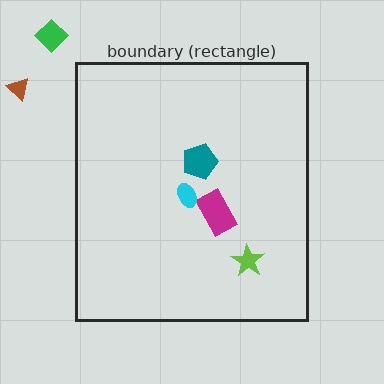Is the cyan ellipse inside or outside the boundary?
Inside.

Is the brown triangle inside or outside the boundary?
Outside.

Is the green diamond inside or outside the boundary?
Outside.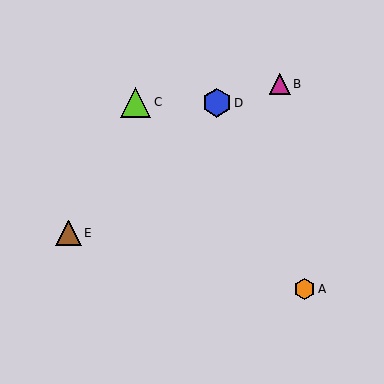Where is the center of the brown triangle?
The center of the brown triangle is at (68, 233).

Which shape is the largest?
The lime triangle (labeled C) is the largest.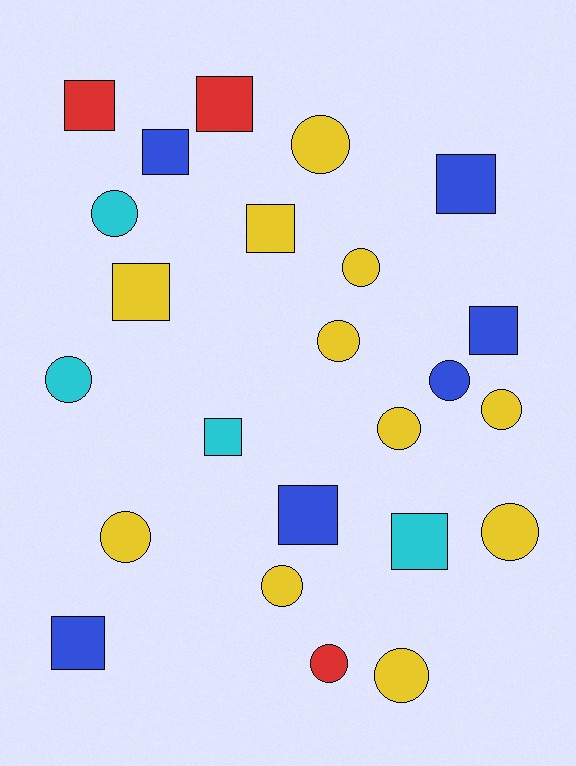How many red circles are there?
There is 1 red circle.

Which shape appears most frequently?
Circle, with 13 objects.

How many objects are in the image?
There are 24 objects.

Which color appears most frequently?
Yellow, with 11 objects.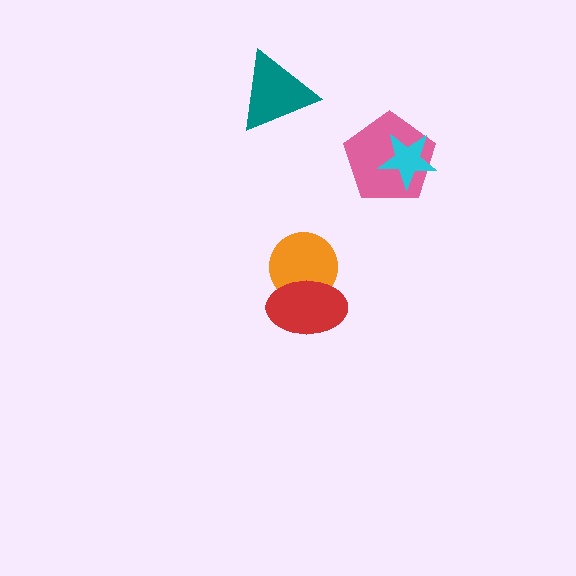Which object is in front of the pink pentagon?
The cyan star is in front of the pink pentagon.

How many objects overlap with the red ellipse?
1 object overlaps with the red ellipse.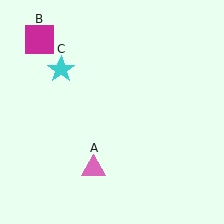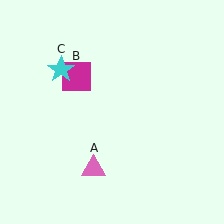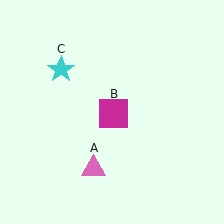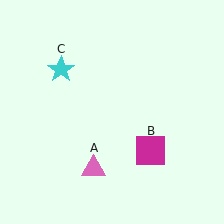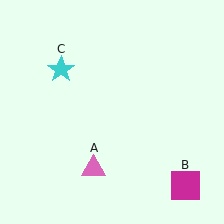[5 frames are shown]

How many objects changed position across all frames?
1 object changed position: magenta square (object B).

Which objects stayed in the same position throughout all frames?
Pink triangle (object A) and cyan star (object C) remained stationary.